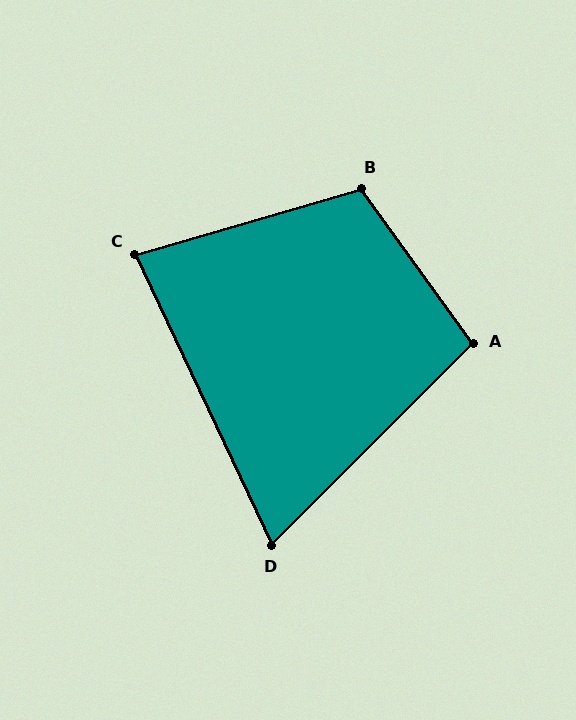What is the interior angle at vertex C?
Approximately 81 degrees (acute).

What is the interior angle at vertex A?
Approximately 99 degrees (obtuse).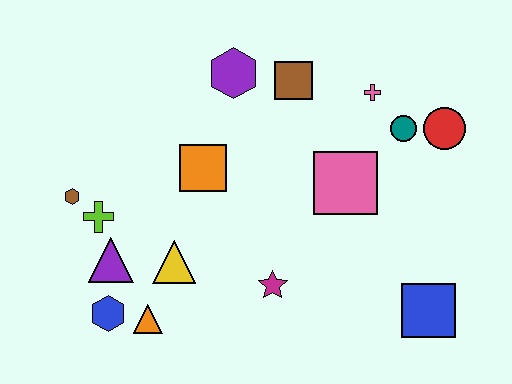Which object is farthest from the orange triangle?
The red circle is farthest from the orange triangle.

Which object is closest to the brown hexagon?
The lime cross is closest to the brown hexagon.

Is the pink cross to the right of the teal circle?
No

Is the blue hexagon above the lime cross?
No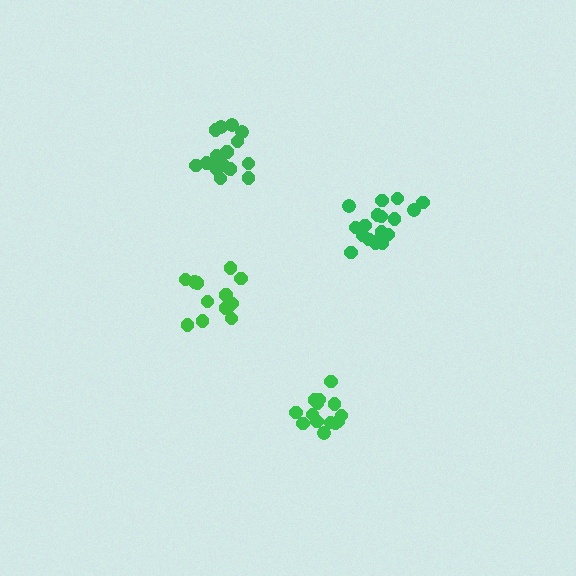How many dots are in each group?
Group 1: 14 dots, Group 2: 15 dots, Group 3: 18 dots, Group 4: 19 dots (66 total).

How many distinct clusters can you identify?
There are 4 distinct clusters.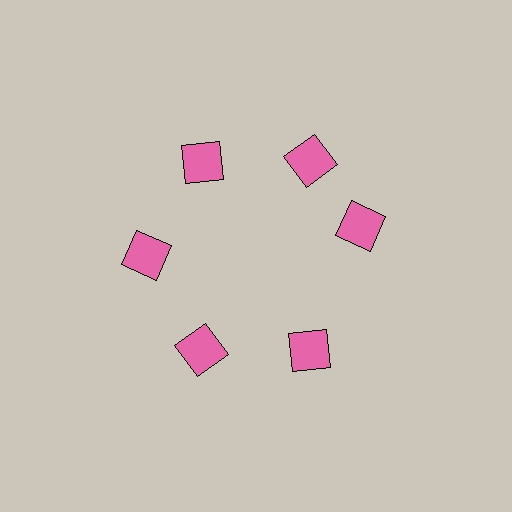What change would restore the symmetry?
The symmetry would be restored by rotating it back into even spacing with its neighbors so that all 6 squares sit at equal angles and equal distance from the center.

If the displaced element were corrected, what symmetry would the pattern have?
It would have 6-fold rotational symmetry — the pattern would map onto itself every 60 degrees.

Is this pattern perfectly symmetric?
No. The 6 pink squares are arranged in a ring, but one element near the 3 o'clock position is rotated out of alignment along the ring, breaking the 6-fold rotational symmetry.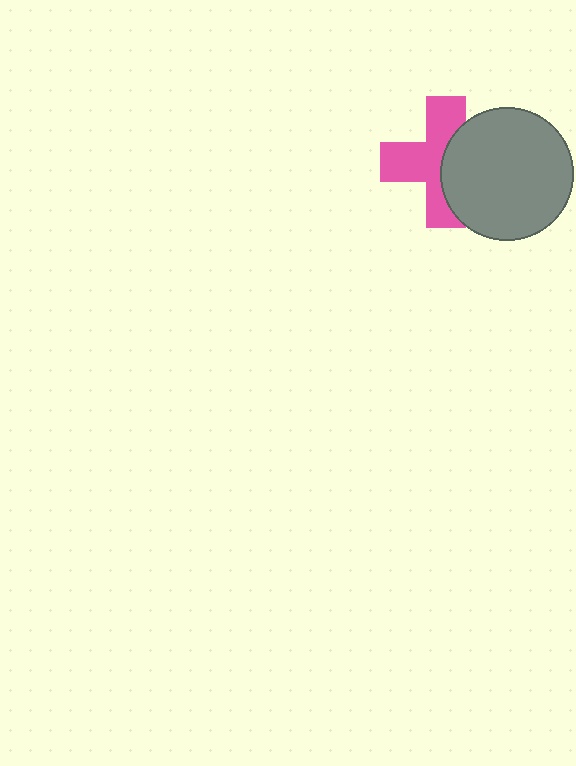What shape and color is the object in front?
The object in front is a gray circle.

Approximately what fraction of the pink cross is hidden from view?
Roughly 41% of the pink cross is hidden behind the gray circle.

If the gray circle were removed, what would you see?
You would see the complete pink cross.